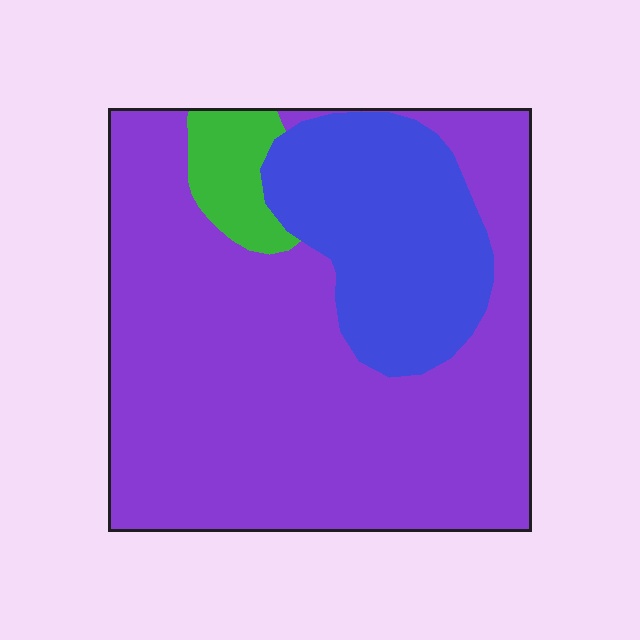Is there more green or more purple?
Purple.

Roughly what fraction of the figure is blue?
Blue takes up less than a quarter of the figure.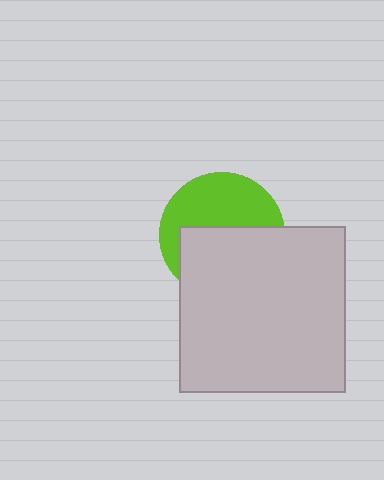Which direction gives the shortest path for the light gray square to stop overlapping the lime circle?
Moving down gives the shortest separation.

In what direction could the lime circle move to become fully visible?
The lime circle could move up. That would shift it out from behind the light gray square entirely.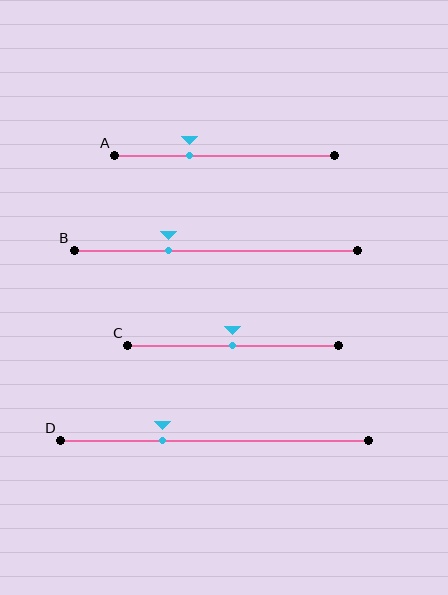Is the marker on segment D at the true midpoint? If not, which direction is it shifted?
No, the marker on segment D is shifted to the left by about 17% of the segment length.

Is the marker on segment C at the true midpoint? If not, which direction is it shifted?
Yes, the marker on segment C is at the true midpoint.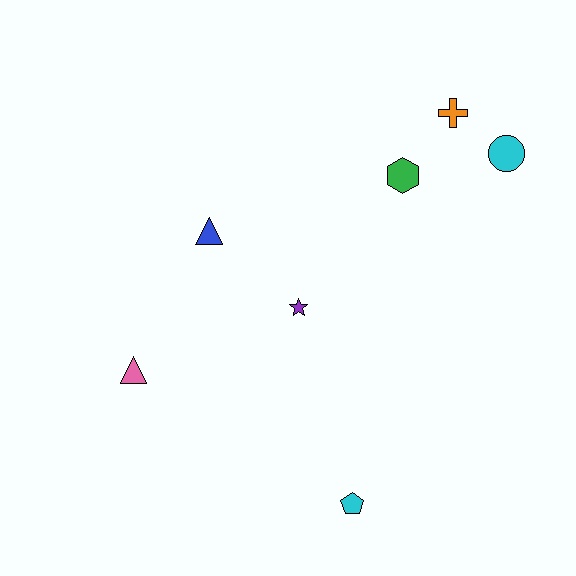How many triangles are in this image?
There are 2 triangles.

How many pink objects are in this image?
There is 1 pink object.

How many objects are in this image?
There are 7 objects.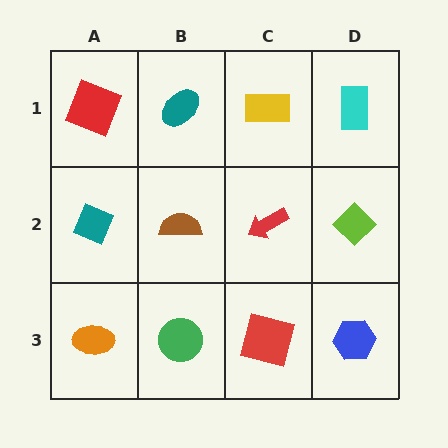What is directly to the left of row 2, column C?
A brown semicircle.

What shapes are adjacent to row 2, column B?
A teal ellipse (row 1, column B), a green circle (row 3, column B), a teal diamond (row 2, column A), a red arrow (row 2, column C).